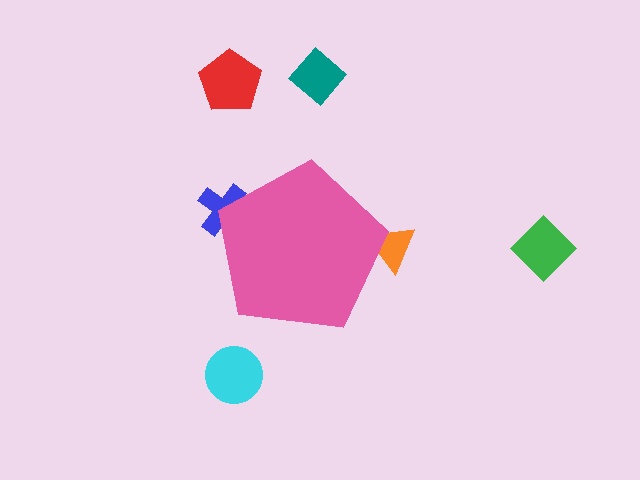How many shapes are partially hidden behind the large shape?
2 shapes are partially hidden.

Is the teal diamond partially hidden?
No, the teal diamond is fully visible.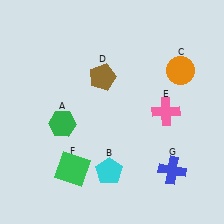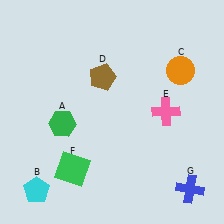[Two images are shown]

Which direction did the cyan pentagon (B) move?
The cyan pentagon (B) moved left.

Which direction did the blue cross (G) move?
The blue cross (G) moved down.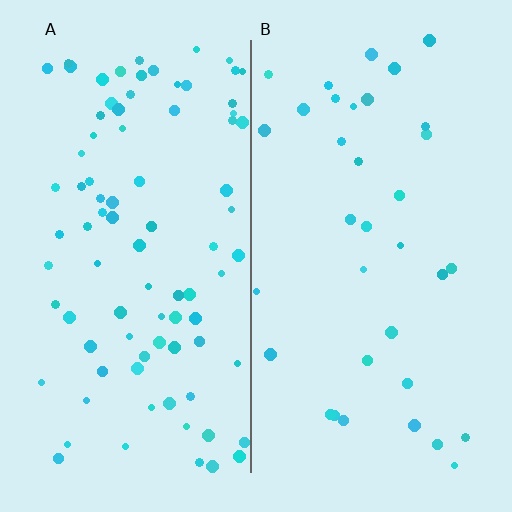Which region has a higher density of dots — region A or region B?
A (the left).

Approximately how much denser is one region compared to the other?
Approximately 2.5× — region A over region B.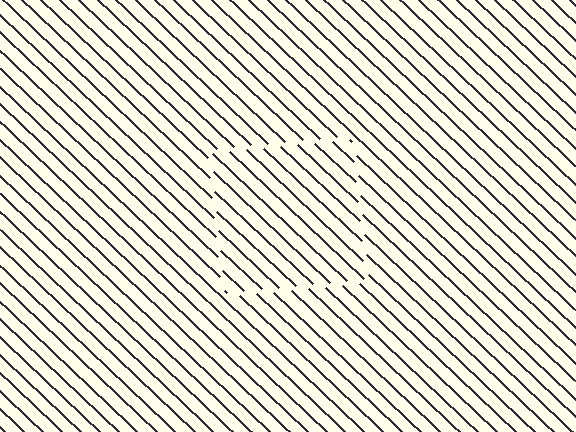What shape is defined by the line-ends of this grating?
An illusory square. The interior of the shape contains the same grating, shifted by half a period — the contour is defined by the phase discontinuity where line-ends from the inner and outer gratings abut.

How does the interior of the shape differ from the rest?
The interior of the shape contains the same grating, shifted by half a period — the contour is defined by the phase discontinuity where line-ends from the inner and outer gratings abut.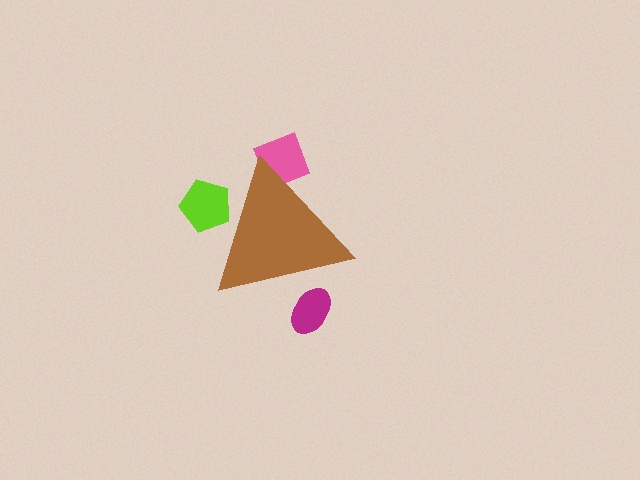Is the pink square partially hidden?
Yes, the pink square is partially hidden behind the brown triangle.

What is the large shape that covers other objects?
A brown triangle.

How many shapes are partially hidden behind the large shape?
3 shapes are partially hidden.